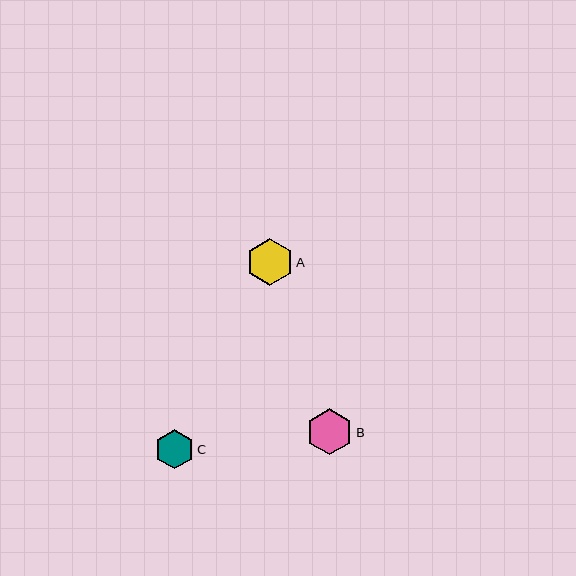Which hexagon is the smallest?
Hexagon C is the smallest with a size of approximately 39 pixels.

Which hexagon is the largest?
Hexagon A is the largest with a size of approximately 47 pixels.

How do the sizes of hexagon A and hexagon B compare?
Hexagon A and hexagon B are approximately the same size.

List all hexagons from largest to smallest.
From largest to smallest: A, B, C.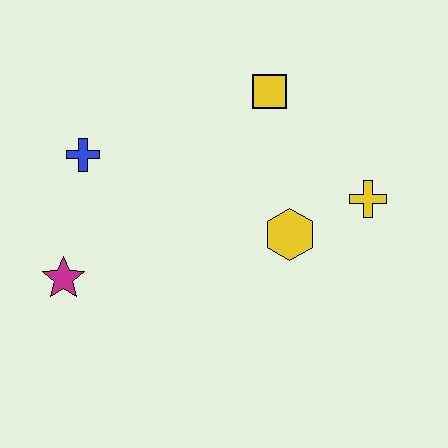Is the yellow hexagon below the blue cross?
Yes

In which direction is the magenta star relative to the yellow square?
The magenta star is to the left of the yellow square.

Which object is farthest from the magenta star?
The yellow cross is farthest from the magenta star.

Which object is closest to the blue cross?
The magenta star is closest to the blue cross.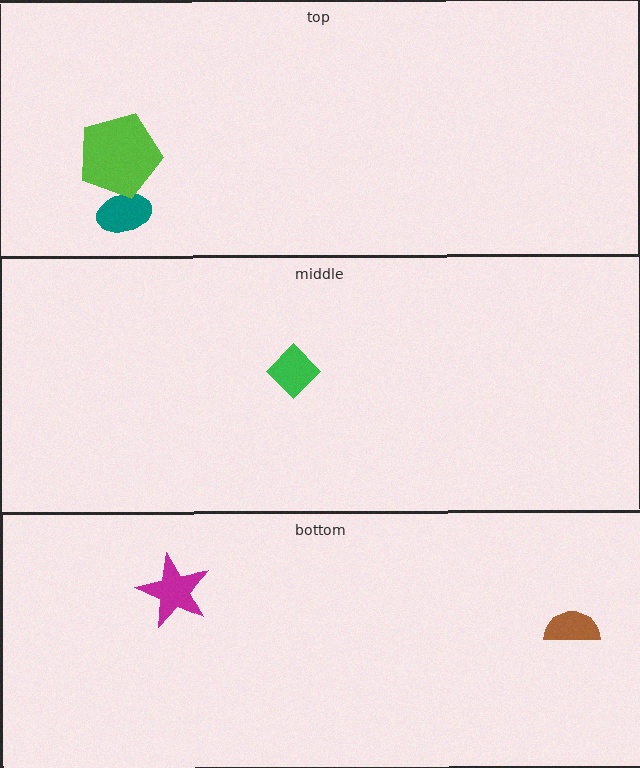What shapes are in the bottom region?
The magenta star, the brown semicircle.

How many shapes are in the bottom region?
2.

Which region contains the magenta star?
The bottom region.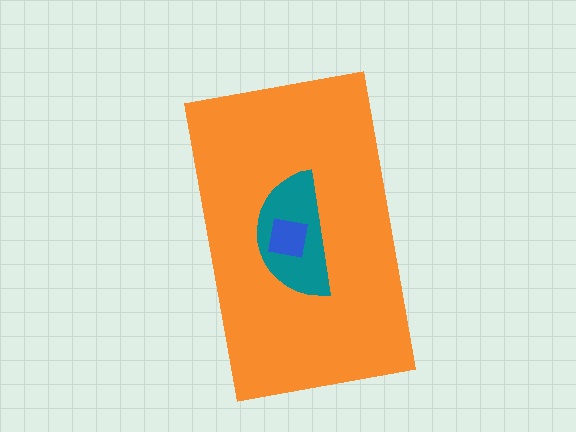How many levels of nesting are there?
3.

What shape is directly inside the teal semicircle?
The blue square.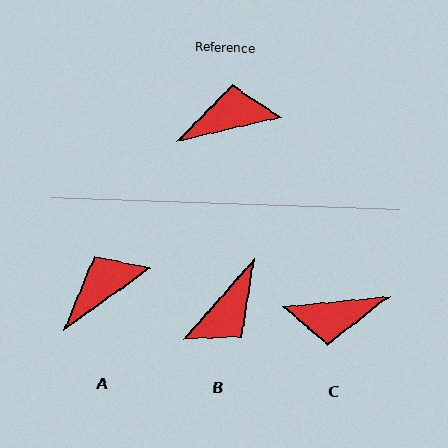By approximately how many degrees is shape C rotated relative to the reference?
Approximately 173 degrees counter-clockwise.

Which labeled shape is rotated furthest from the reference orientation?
C, about 173 degrees away.